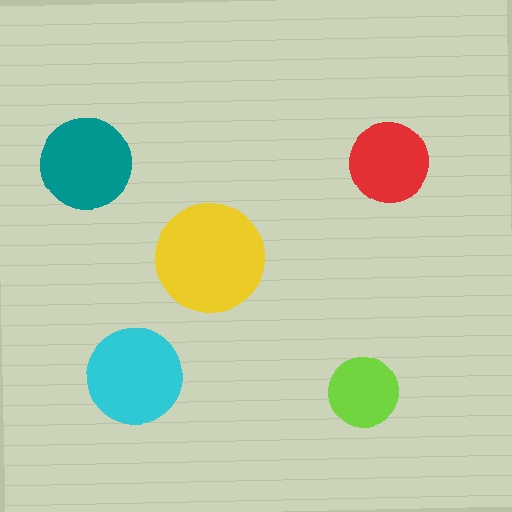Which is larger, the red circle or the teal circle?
The teal one.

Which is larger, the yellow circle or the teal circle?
The yellow one.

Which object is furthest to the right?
The red circle is rightmost.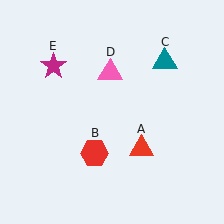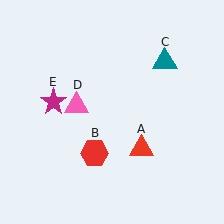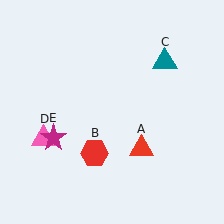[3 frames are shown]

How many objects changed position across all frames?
2 objects changed position: pink triangle (object D), magenta star (object E).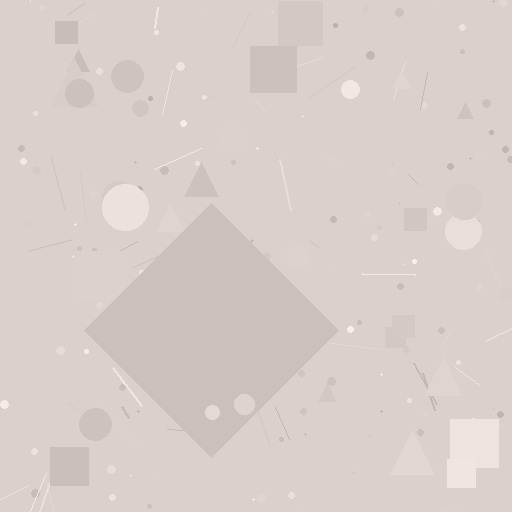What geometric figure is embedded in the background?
A diamond is embedded in the background.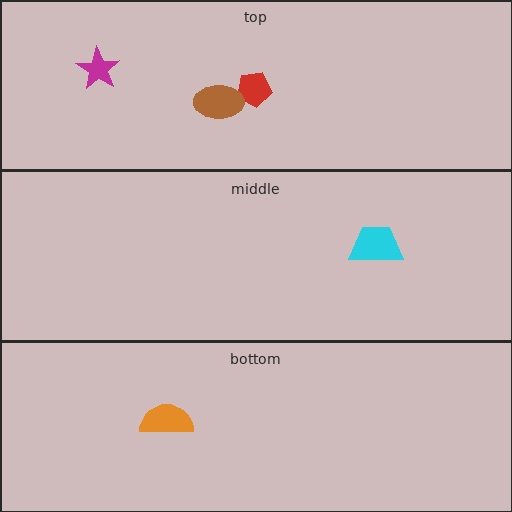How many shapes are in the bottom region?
1.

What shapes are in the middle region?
The cyan trapezoid.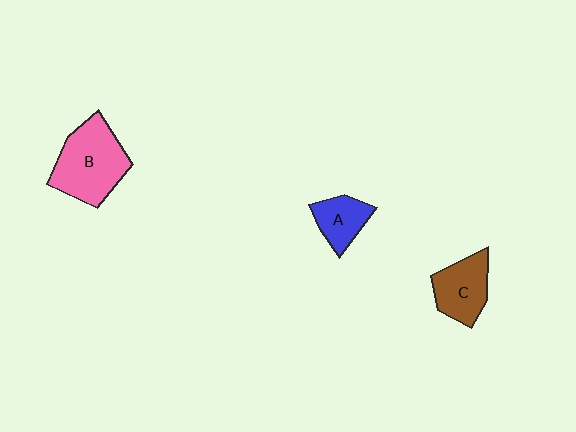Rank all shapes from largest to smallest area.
From largest to smallest: B (pink), C (brown), A (blue).